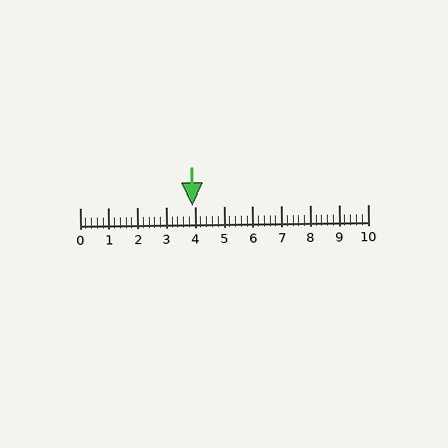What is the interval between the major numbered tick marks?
The major tick marks are spaced 1 units apart.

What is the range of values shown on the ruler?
The ruler shows values from 0 to 10.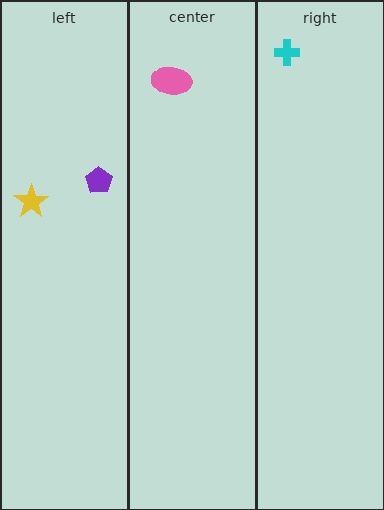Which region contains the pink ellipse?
The center region.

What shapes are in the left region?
The purple pentagon, the yellow star.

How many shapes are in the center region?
1.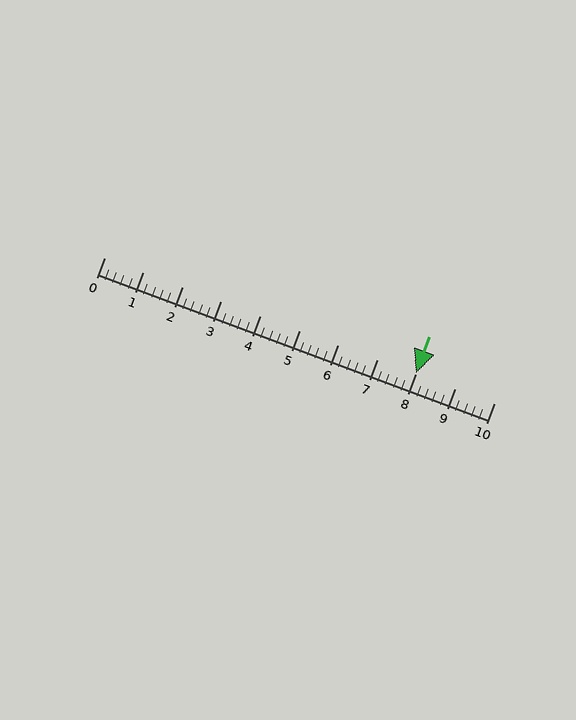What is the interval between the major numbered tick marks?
The major tick marks are spaced 1 units apart.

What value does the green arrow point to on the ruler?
The green arrow points to approximately 8.0.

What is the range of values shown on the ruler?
The ruler shows values from 0 to 10.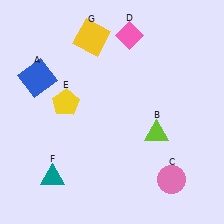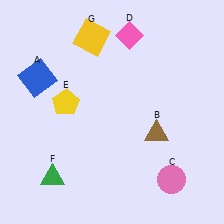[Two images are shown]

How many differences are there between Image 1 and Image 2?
There are 2 differences between the two images.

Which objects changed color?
B changed from lime to brown. F changed from teal to green.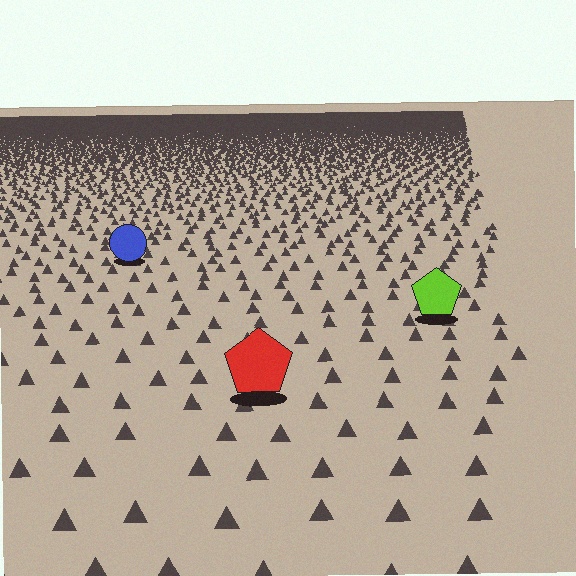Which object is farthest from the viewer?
The blue circle is farthest from the viewer. It appears smaller and the ground texture around it is denser.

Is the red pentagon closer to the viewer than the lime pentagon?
Yes. The red pentagon is closer — you can tell from the texture gradient: the ground texture is coarser near it.